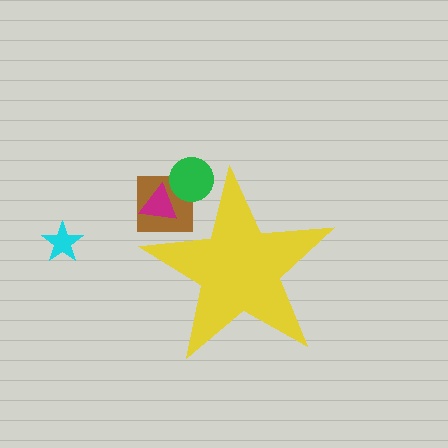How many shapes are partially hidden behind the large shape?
3 shapes are partially hidden.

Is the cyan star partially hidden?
No, the cyan star is fully visible.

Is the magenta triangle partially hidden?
Yes, the magenta triangle is partially hidden behind the yellow star.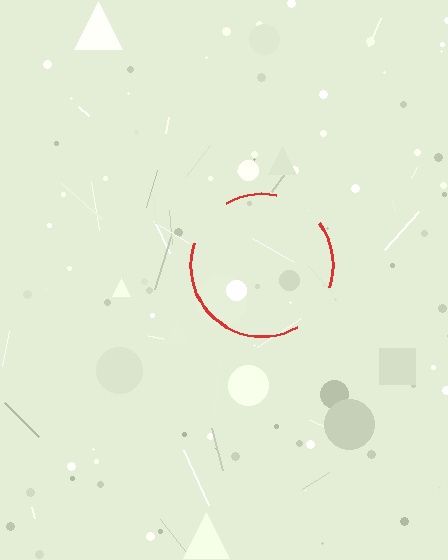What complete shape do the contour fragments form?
The contour fragments form a circle.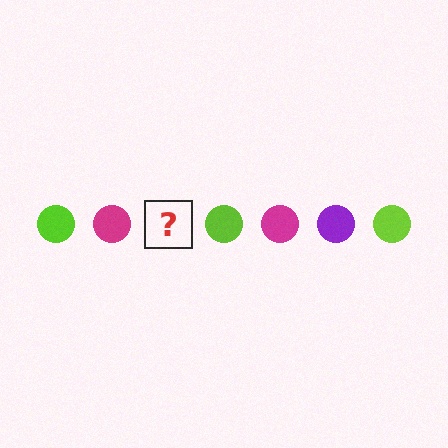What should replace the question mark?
The question mark should be replaced with a purple circle.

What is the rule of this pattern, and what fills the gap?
The rule is that the pattern cycles through lime, magenta, purple circles. The gap should be filled with a purple circle.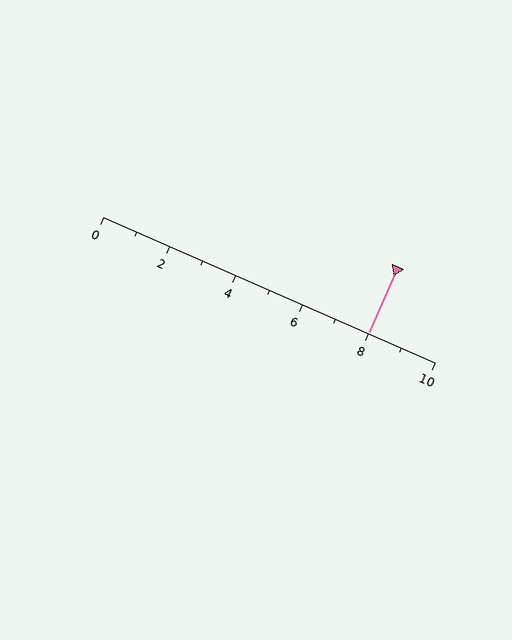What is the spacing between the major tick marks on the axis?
The major ticks are spaced 2 apart.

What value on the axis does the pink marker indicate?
The marker indicates approximately 8.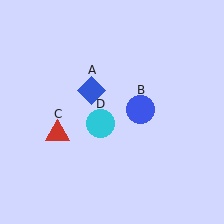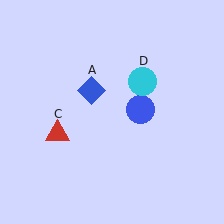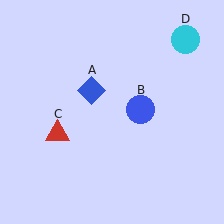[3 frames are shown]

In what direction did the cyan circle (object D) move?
The cyan circle (object D) moved up and to the right.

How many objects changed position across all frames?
1 object changed position: cyan circle (object D).